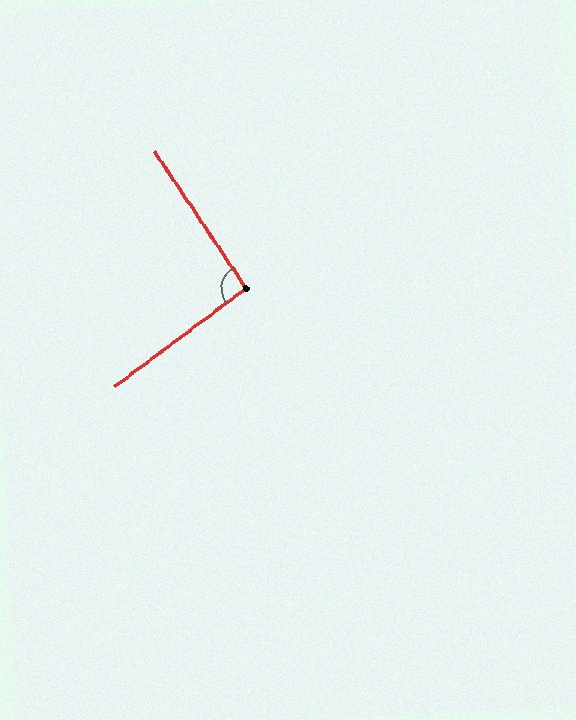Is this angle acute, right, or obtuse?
It is approximately a right angle.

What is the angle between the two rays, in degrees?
Approximately 93 degrees.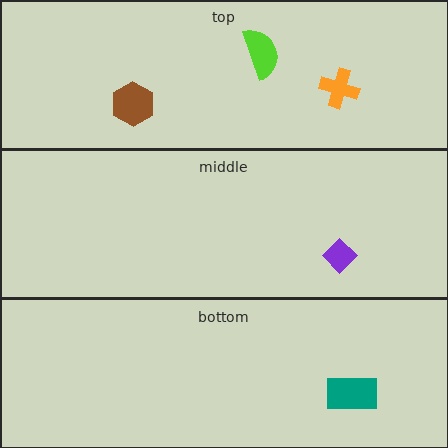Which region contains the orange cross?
The top region.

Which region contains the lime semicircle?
The top region.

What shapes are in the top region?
The lime semicircle, the orange cross, the brown hexagon.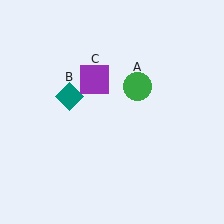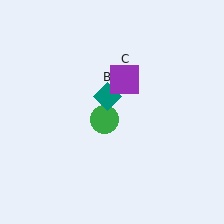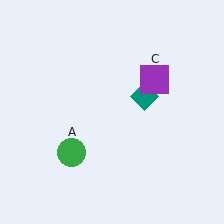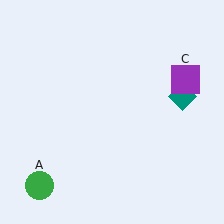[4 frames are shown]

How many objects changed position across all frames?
3 objects changed position: green circle (object A), teal diamond (object B), purple square (object C).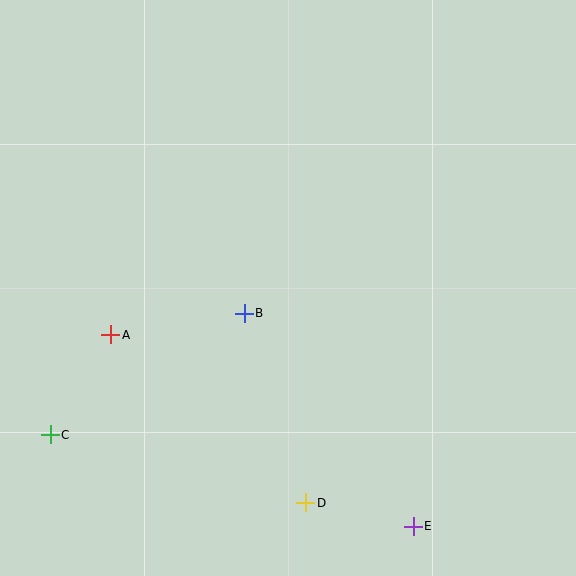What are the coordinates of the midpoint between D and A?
The midpoint between D and A is at (208, 419).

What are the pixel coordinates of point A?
Point A is at (111, 335).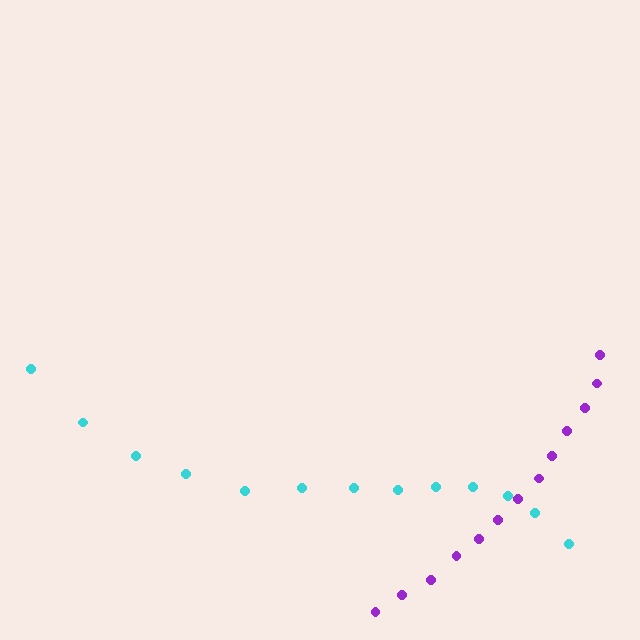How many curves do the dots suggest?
There are 2 distinct paths.